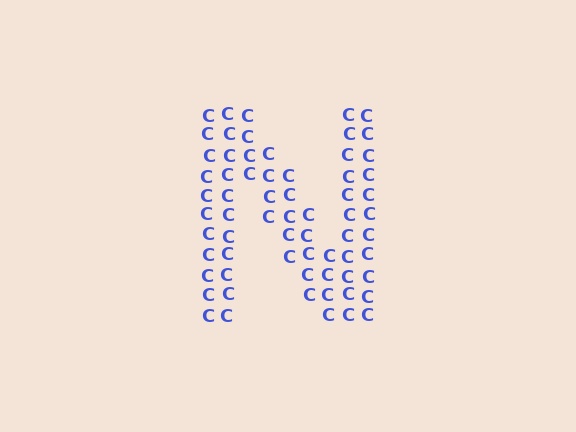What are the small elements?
The small elements are letter C's.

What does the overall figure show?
The overall figure shows the letter N.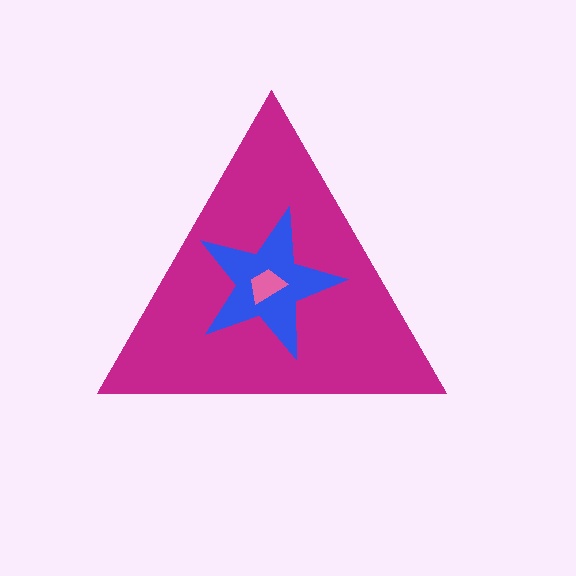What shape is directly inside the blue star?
The pink trapezoid.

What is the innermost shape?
The pink trapezoid.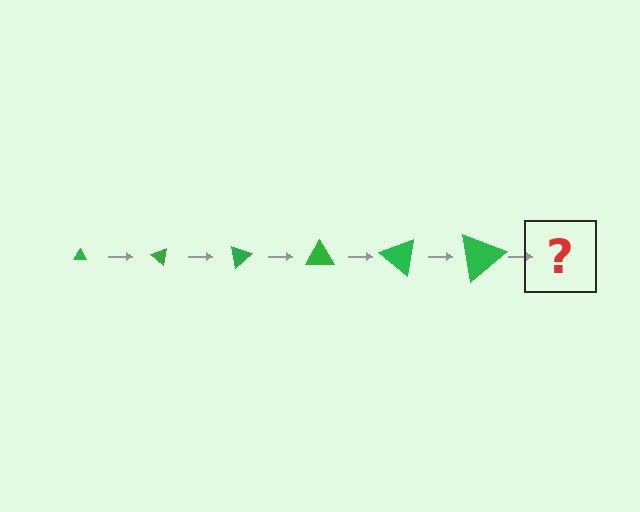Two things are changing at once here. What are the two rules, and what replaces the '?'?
The two rules are that the triangle grows larger each step and it rotates 40 degrees each step. The '?' should be a triangle, larger than the previous one and rotated 240 degrees from the start.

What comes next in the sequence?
The next element should be a triangle, larger than the previous one and rotated 240 degrees from the start.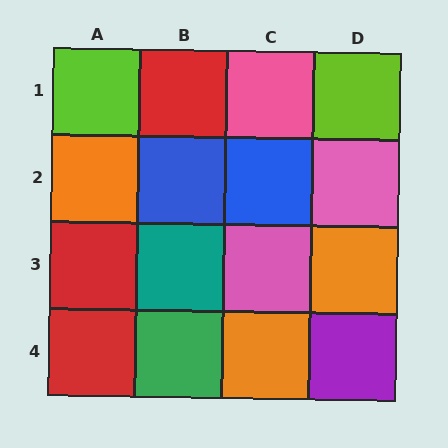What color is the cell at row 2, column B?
Blue.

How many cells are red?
3 cells are red.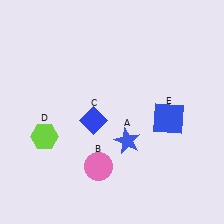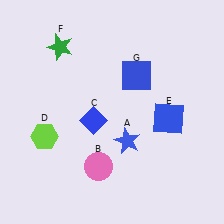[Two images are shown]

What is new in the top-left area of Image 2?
A green star (F) was added in the top-left area of Image 2.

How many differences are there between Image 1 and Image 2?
There are 2 differences between the two images.